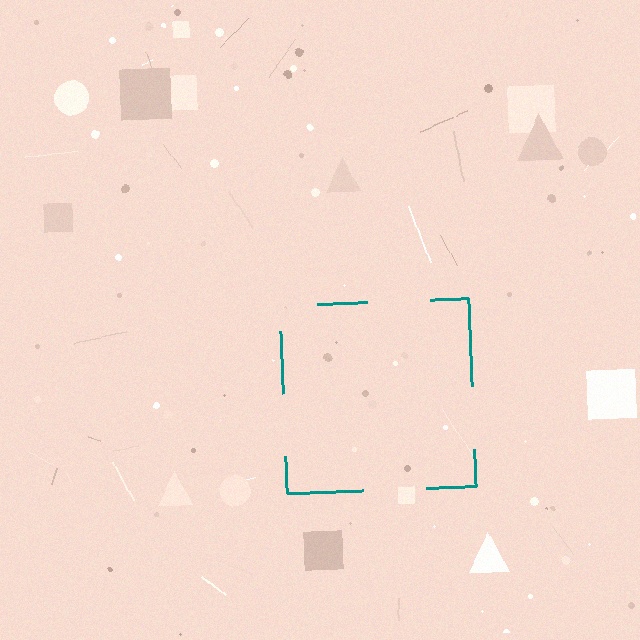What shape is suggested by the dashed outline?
The dashed outline suggests a square.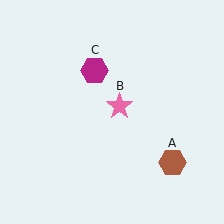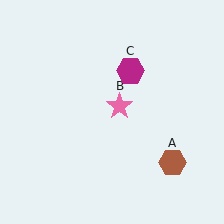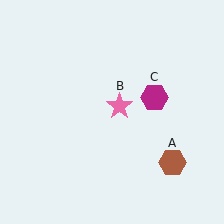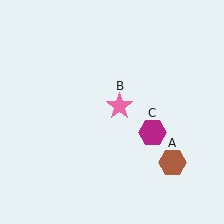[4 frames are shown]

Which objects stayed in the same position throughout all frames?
Brown hexagon (object A) and pink star (object B) remained stationary.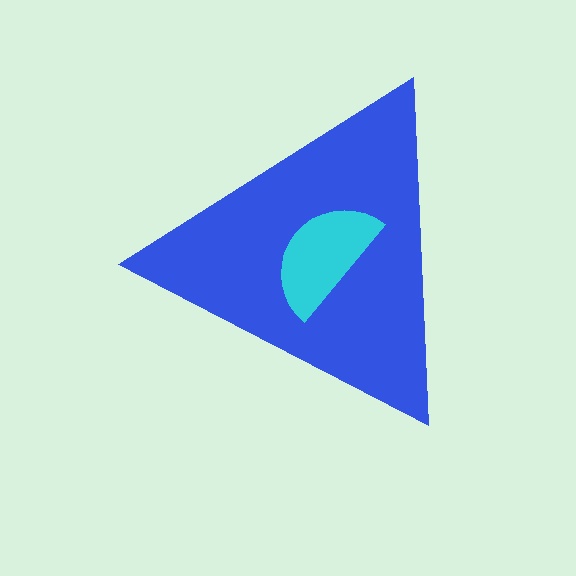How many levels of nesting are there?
2.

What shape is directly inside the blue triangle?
The cyan semicircle.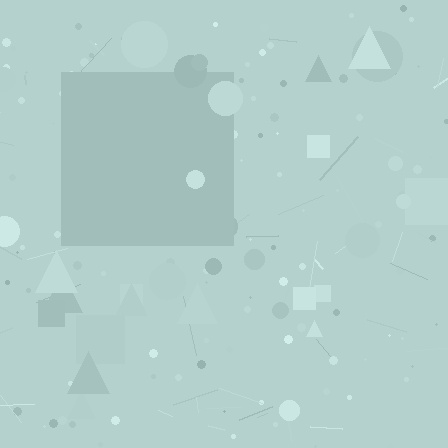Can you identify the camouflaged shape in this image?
The camouflaged shape is a square.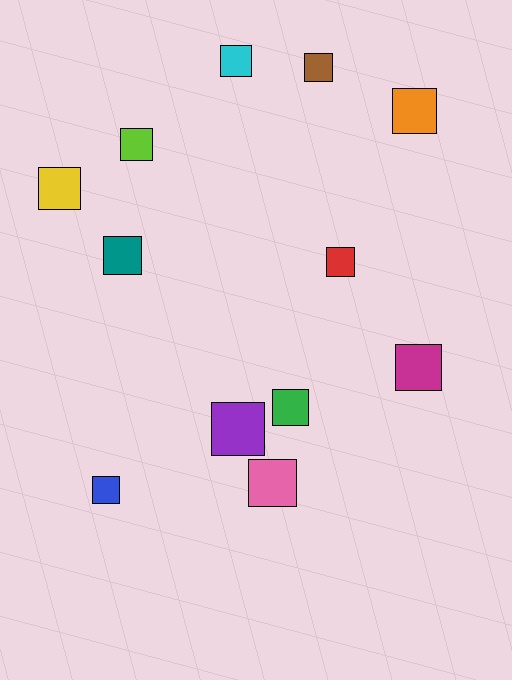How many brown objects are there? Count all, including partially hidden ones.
There is 1 brown object.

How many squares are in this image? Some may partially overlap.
There are 12 squares.